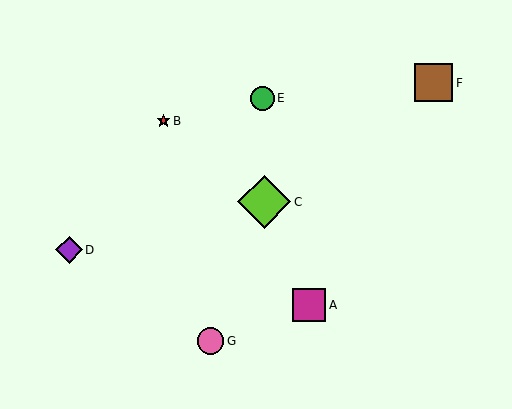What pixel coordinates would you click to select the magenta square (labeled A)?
Click at (309, 305) to select the magenta square A.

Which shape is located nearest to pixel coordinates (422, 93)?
The brown square (labeled F) at (434, 83) is nearest to that location.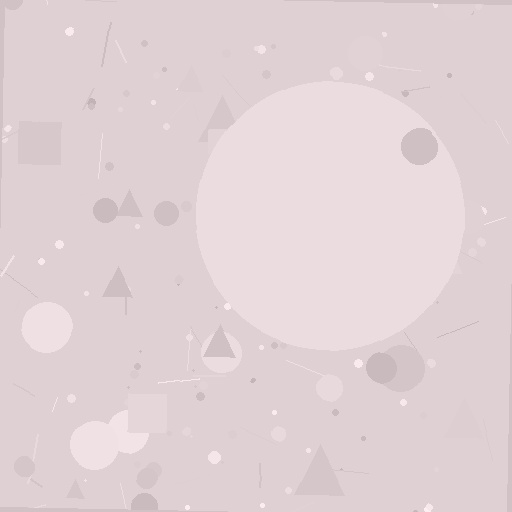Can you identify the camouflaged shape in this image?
The camouflaged shape is a circle.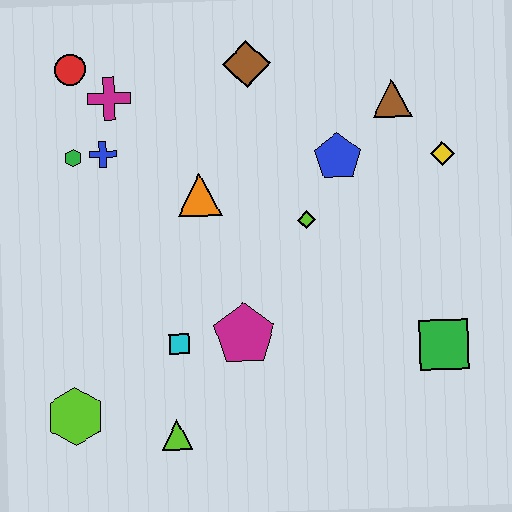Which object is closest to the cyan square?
The magenta pentagon is closest to the cyan square.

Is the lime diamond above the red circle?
No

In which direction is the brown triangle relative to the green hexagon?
The brown triangle is to the right of the green hexagon.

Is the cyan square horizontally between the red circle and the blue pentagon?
Yes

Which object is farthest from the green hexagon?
The green square is farthest from the green hexagon.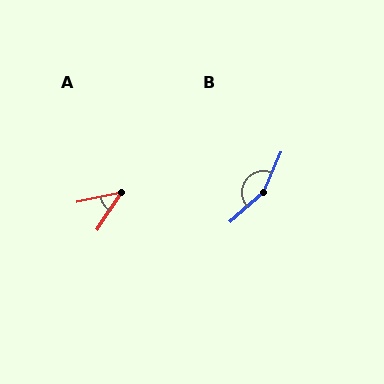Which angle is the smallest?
A, at approximately 44 degrees.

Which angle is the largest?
B, at approximately 154 degrees.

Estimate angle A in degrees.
Approximately 44 degrees.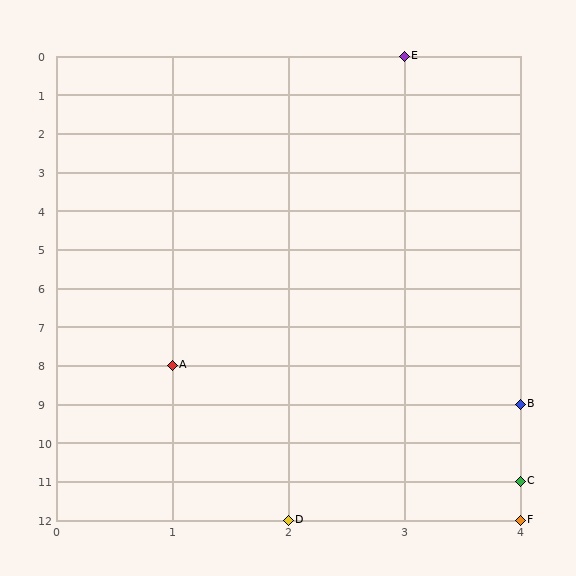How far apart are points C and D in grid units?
Points C and D are 2 columns and 1 row apart (about 2.2 grid units diagonally).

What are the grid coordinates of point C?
Point C is at grid coordinates (4, 11).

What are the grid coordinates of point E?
Point E is at grid coordinates (3, 0).